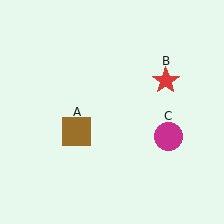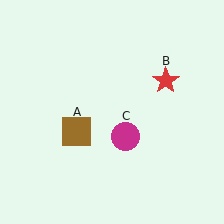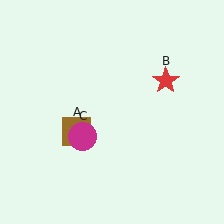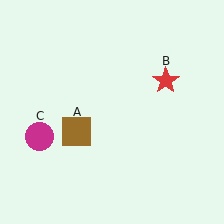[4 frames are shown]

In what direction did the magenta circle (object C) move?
The magenta circle (object C) moved left.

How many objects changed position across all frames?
1 object changed position: magenta circle (object C).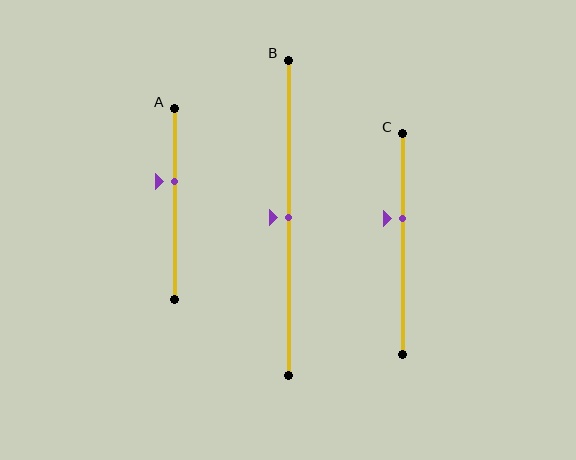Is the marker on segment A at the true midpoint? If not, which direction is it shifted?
No, the marker on segment A is shifted upward by about 12% of the segment length.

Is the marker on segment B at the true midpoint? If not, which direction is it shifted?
Yes, the marker on segment B is at the true midpoint.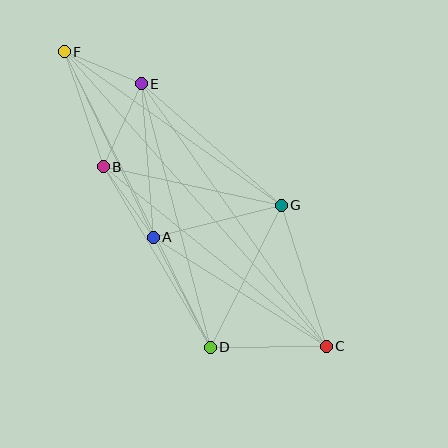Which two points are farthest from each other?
Points C and F are farthest from each other.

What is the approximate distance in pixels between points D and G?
The distance between D and G is approximately 159 pixels.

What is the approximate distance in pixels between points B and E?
The distance between B and E is approximately 91 pixels.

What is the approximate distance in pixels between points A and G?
The distance between A and G is approximately 132 pixels.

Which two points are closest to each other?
Points E and F are closest to each other.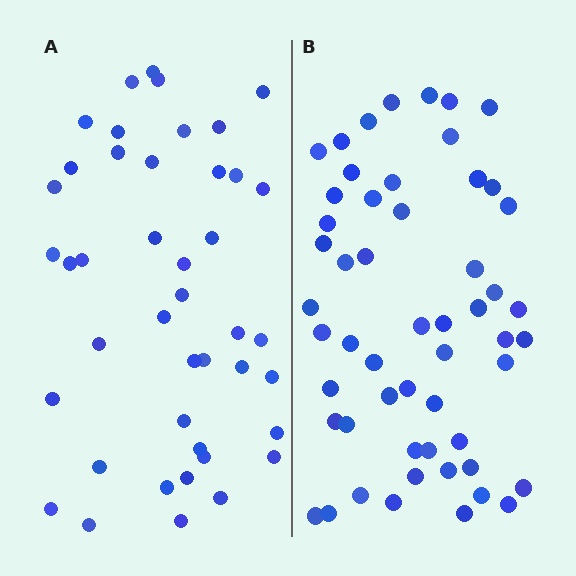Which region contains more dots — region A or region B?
Region B (the right region) has more dots.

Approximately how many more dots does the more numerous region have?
Region B has roughly 12 or so more dots than region A.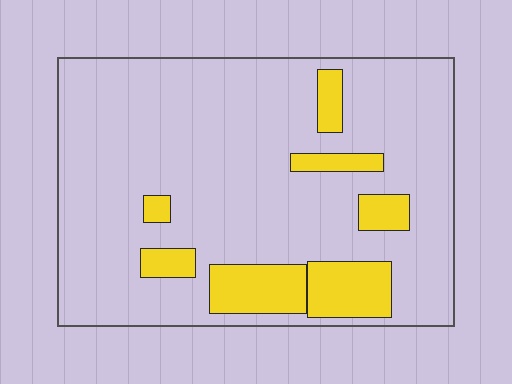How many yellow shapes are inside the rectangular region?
7.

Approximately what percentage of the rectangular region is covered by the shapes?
Approximately 15%.